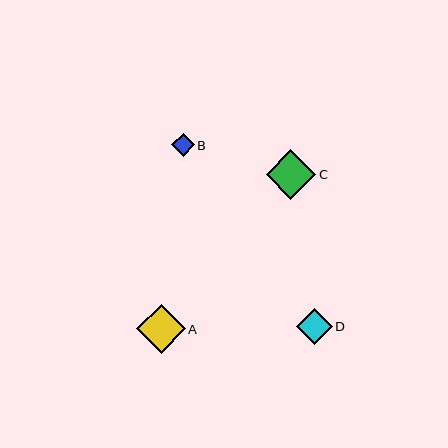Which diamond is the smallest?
Diamond B is the smallest with a size of approximately 22 pixels.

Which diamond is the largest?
Diamond C is the largest with a size of approximately 50 pixels.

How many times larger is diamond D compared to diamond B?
Diamond D is approximately 1.6 times the size of diamond B.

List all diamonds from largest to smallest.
From largest to smallest: C, A, D, B.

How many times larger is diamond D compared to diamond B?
Diamond D is approximately 1.6 times the size of diamond B.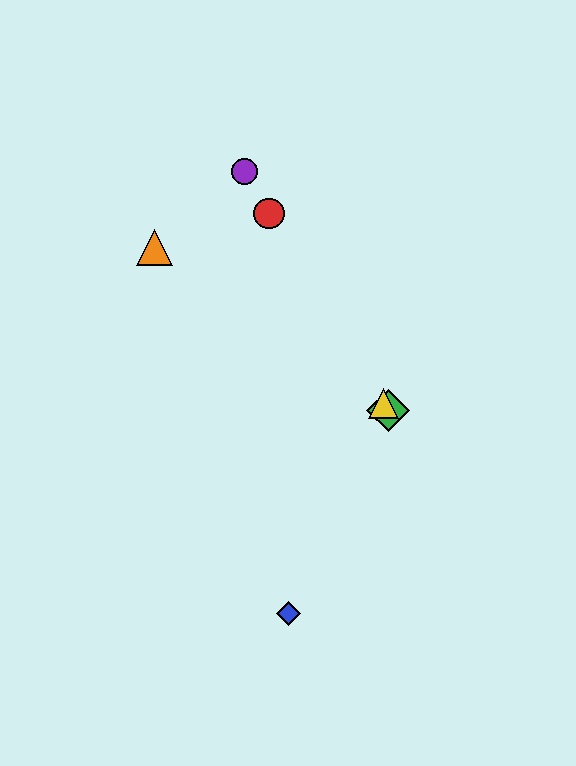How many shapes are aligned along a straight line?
4 shapes (the red circle, the green diamond, the yellow triangle, the purple circle) are aligned along a straight line.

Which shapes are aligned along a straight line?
The red circle, the green diamond, the yellow triangle, the purple circle are aligned along a straight line.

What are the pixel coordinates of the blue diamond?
The blue diamond is at (289, 613).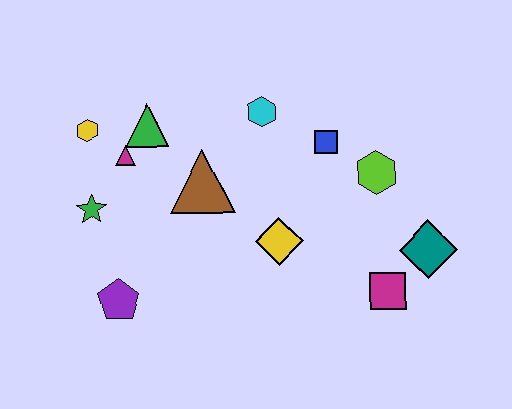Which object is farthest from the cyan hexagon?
The purple pentagon is farthest from the cyan hexagon.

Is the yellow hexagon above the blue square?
Yes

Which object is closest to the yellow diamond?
The brown triangle is closest to the yellow diamond.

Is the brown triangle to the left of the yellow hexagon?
No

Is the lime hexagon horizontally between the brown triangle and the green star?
No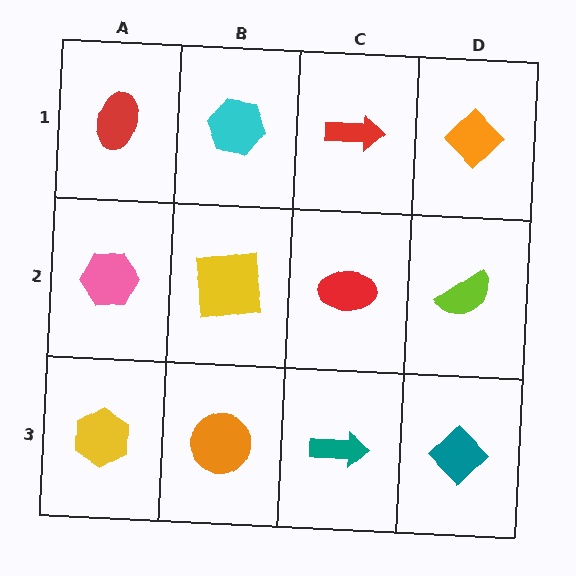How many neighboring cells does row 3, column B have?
3.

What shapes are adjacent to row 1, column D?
A lime semicircle (row 2, column D), a red arrow (row 1, column C).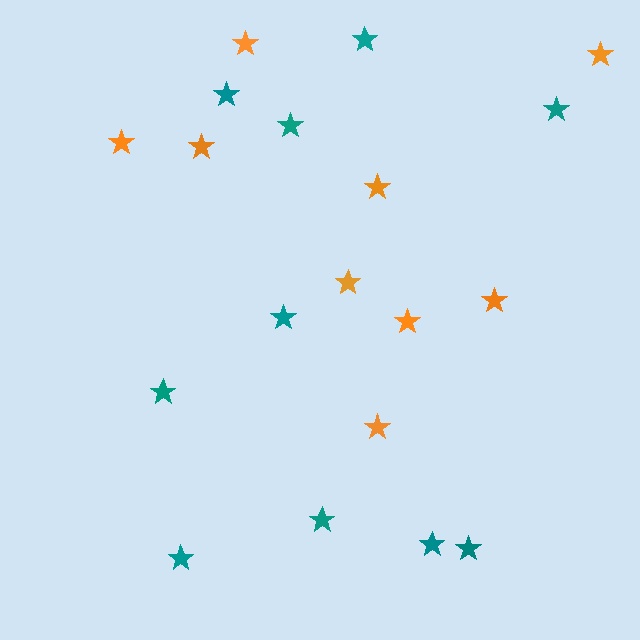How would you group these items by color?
There are 2 groups: one group of orange stars (9) and one group of teal stars (10).